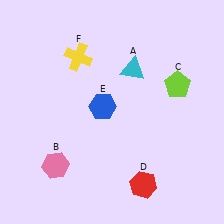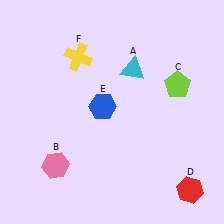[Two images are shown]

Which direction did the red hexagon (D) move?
The red hexagon (D) moved right.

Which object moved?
The red hexagon (D) moved right.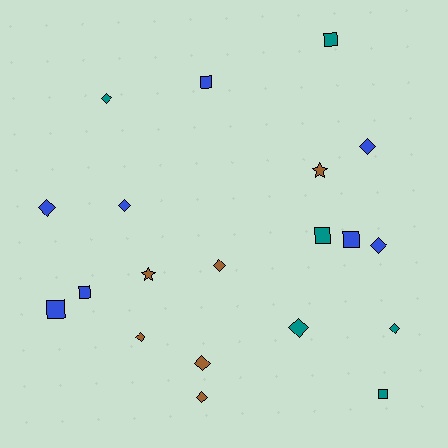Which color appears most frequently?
Blue, with 8 objects.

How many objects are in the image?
There are 20 objects.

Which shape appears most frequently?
Diamond, with 11 objects.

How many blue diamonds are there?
There are 4 blue diamonds.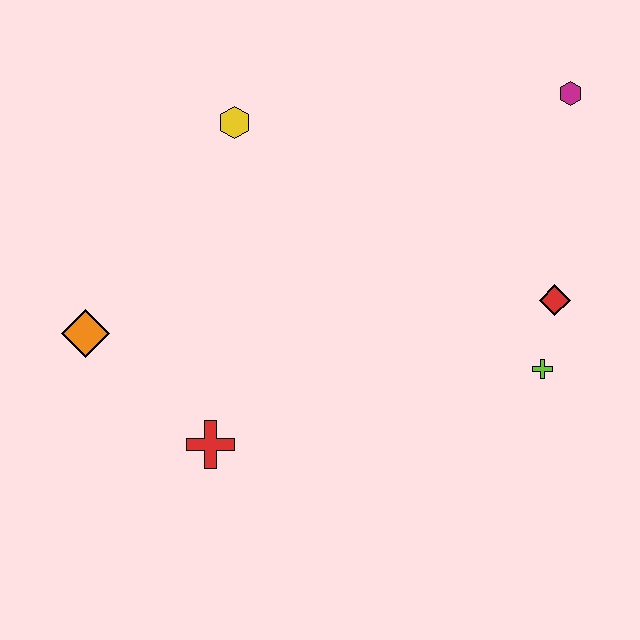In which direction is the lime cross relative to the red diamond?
The lime cross is below the red diamond.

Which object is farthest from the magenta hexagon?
The orange diamond is farthest from the magenta hexagon.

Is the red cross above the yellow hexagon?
No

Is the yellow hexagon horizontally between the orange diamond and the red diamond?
Yes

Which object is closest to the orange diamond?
The red cross is closest to the orange diamond.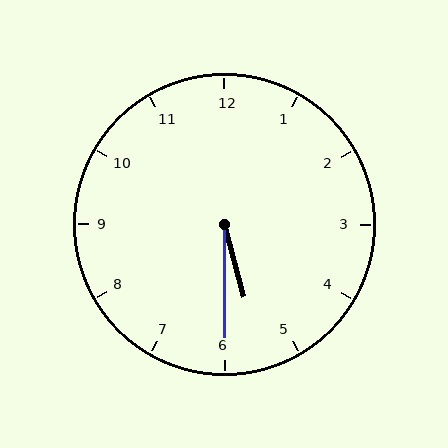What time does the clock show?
5:30.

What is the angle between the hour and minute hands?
Approximately 15 degrees.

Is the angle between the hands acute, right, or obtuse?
It is acute.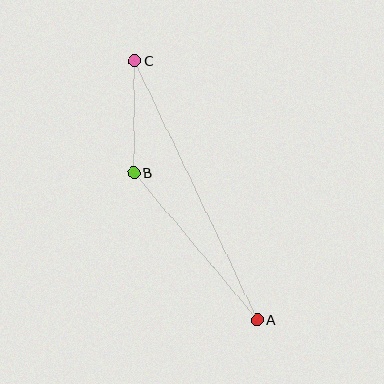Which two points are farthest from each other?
Points A and C are farthest from each other.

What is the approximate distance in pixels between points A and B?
The distance between A and B is approximately 192 pixels.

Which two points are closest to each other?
Points B and C are closest to each other.